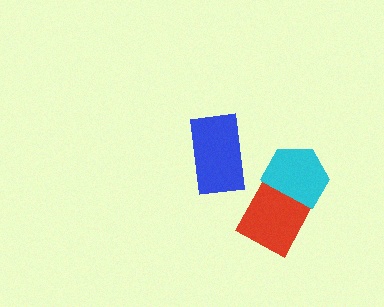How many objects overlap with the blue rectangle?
0 objects overlap with the blue rectangle.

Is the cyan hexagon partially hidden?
Yes, it is partially covered by another shape.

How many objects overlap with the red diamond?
1 object overlaps with the red diamond.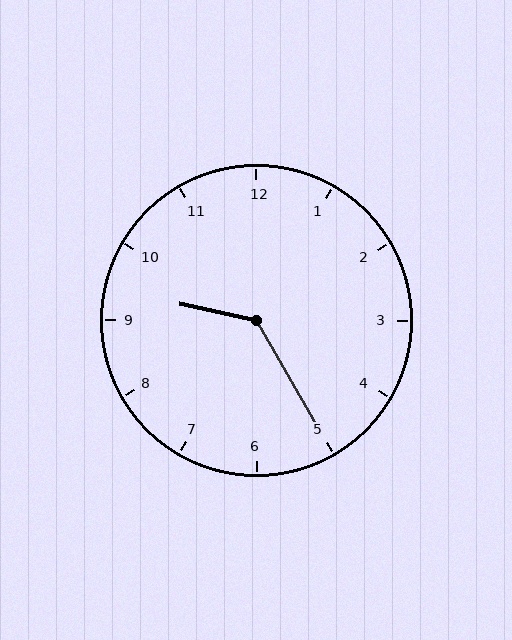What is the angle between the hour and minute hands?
Approximately 132 degrees.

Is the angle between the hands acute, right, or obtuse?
It is obtuse.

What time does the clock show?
9:25.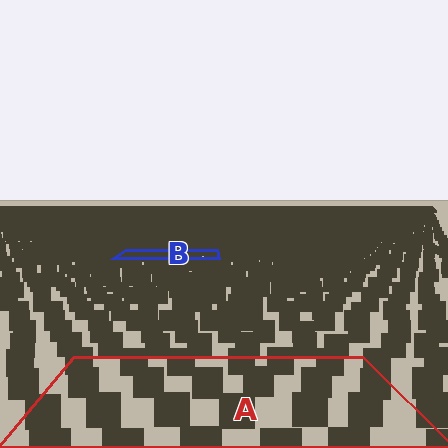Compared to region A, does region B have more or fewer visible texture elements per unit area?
Region B has more texture elements per unit area — they are packed more densely because it is farther away.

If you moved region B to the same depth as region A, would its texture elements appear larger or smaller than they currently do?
They would appear larger. At a closer depth, the same texture elements are projected at a bigger on-screen size.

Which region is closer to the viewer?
Region A is closer. The texture elements there are larger and more spread out.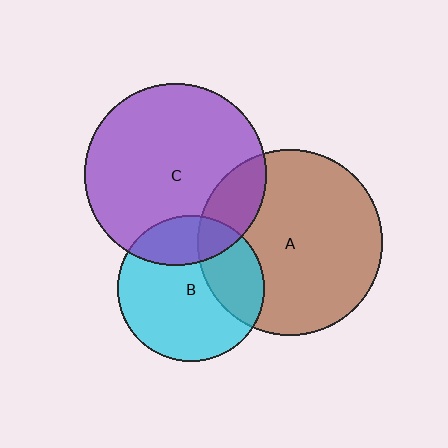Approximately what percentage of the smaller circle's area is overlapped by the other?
Approximately 25%.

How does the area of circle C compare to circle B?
Approximately 1.5 times.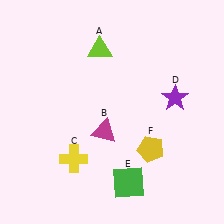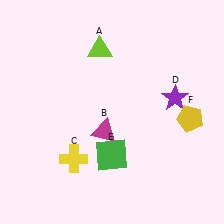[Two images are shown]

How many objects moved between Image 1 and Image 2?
2 objects moved between the two images.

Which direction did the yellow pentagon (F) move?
The yellow pentagon (F) moved right.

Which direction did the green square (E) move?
The green square (E) moved up.